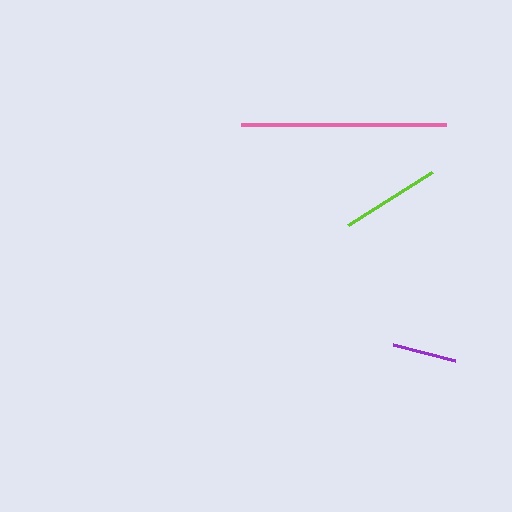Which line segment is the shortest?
The purple line is the shortest at approximately 63 pixels.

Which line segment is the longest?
The pink line is the longest at approximately 205 pixels.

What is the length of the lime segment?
The lime segment is approximately 100 pixels long.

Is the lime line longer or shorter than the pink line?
The pink line is longer than the lime line.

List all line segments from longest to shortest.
From longest to shortest: pink, lime, purple.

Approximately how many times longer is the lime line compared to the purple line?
The lime line is approximately 1.6 times the length of the purple line.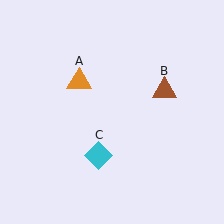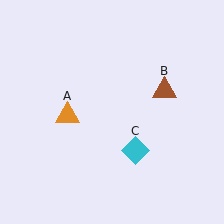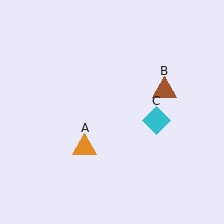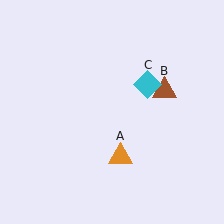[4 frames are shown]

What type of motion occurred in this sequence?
The orange triangle (object A), cyan diamond (object C) rotated counterclockwise around the center of the scene.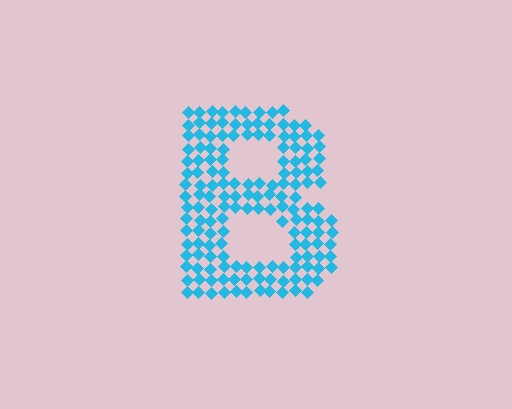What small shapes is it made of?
It is made of small diamonds.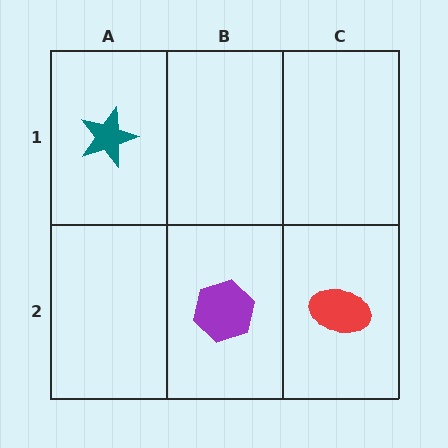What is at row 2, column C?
A red ellipse.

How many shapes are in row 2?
2 shapes.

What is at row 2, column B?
A purple hexagon.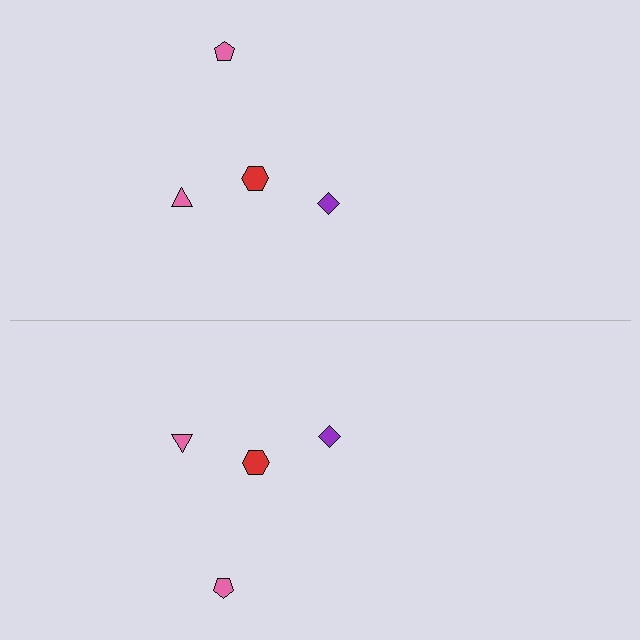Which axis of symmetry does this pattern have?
The pattern has a horizontal axis of symmetry running through the center of the image.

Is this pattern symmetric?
Yes, this pattern has bilateral (reflection) symmetry.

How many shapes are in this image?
There are 8 shapes in this image.